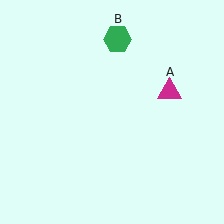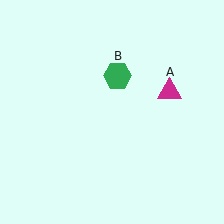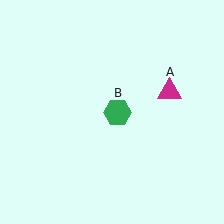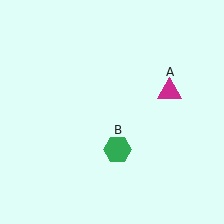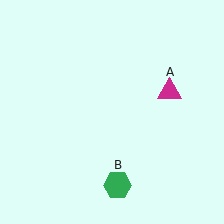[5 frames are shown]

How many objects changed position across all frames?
1 object changed position: green hexagon (object B).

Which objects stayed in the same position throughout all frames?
Magenta triangle (object A) remained stationary.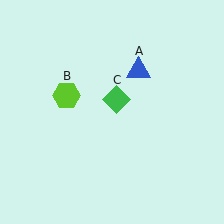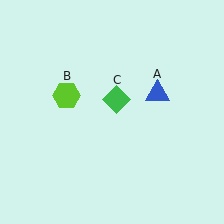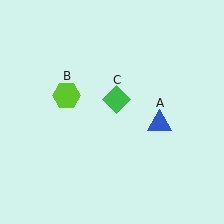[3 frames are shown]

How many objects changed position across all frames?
1 object changed position: blue triangle (object A).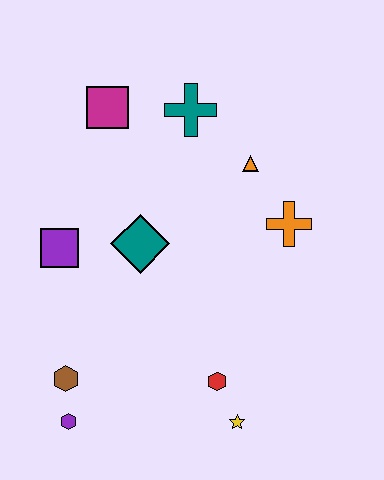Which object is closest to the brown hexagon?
The purple hexagon is closest to the brown hexagon.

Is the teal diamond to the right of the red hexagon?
No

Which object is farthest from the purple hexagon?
The teal cross is farthest from the purple hexagon.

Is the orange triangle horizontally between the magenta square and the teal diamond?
No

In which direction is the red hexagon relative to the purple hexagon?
The red hexagon is to the right of the purple hexagon.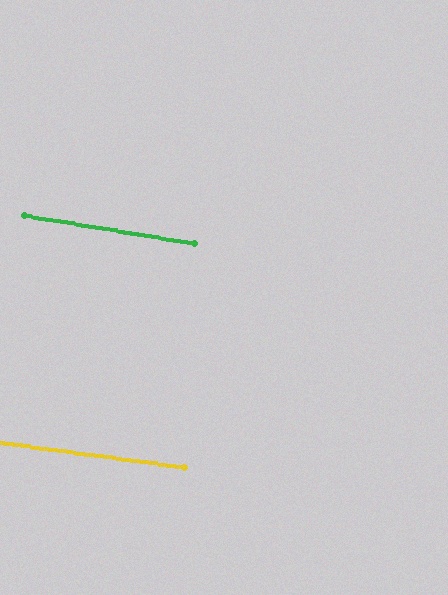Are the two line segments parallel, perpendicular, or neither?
Parallel — their directions differ by only 1.5°.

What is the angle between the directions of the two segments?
Approximately 2 degrees.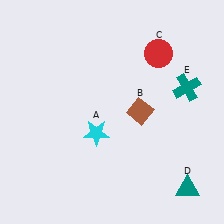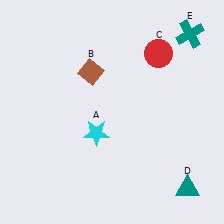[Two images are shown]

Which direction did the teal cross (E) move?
The teal cross (E) moved up.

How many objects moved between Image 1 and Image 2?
2 objects moved between the two images.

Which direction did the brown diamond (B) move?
The brown diamond (B) moved left.